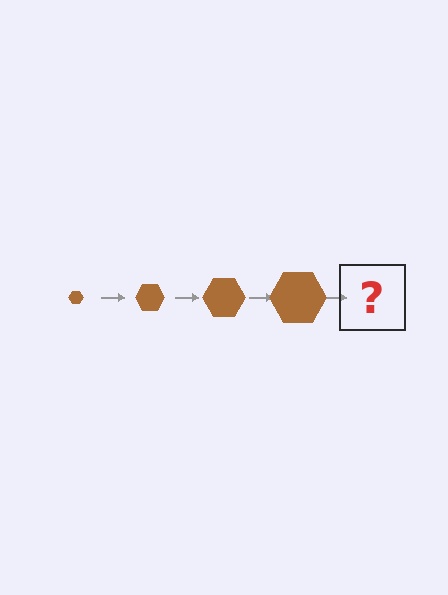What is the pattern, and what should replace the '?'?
The pattern is that the hexagon gets progressively larger each step. The '?' should be a brown hexagon, larger than the previous one.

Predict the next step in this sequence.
The next step is a brown hexagon, larger than the previous one.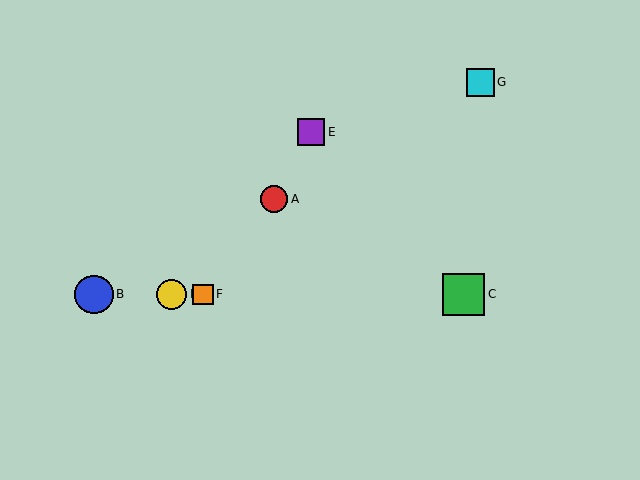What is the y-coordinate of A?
Object A is at y≈199.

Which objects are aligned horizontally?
Objects B, C, D, F are aligned horizontally.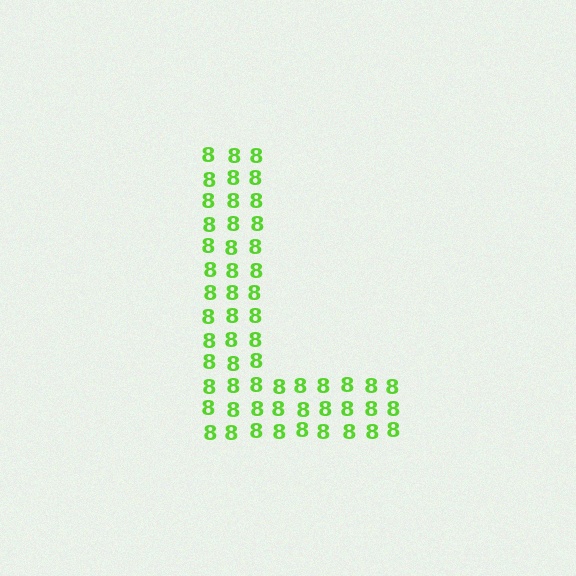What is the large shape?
The large shape is the letter L.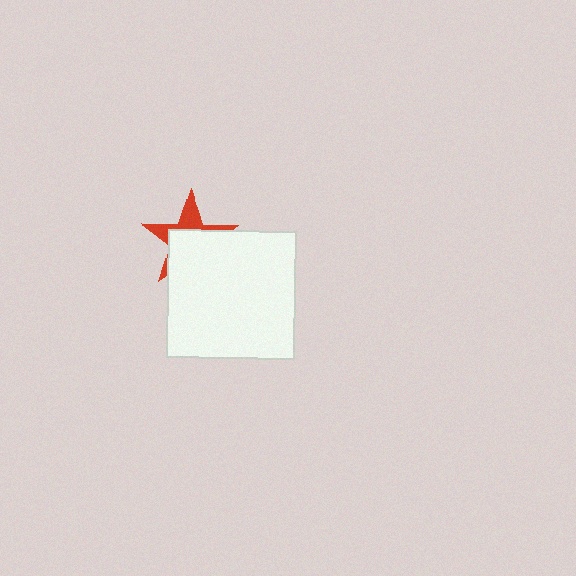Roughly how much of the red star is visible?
A small part of it is visible (roughly 40%).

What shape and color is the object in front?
The object in front is a white square.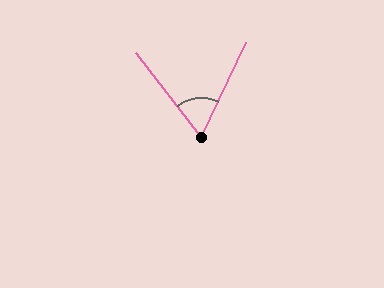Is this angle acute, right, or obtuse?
It is acute.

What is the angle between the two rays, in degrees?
Approximately 63 degrees.